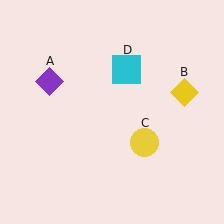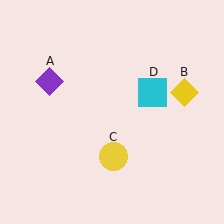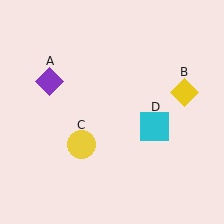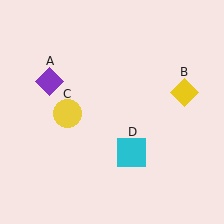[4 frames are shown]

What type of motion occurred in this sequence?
The yellow circle (object C), cyan square (object D) rotated clockwise around the center of the scene.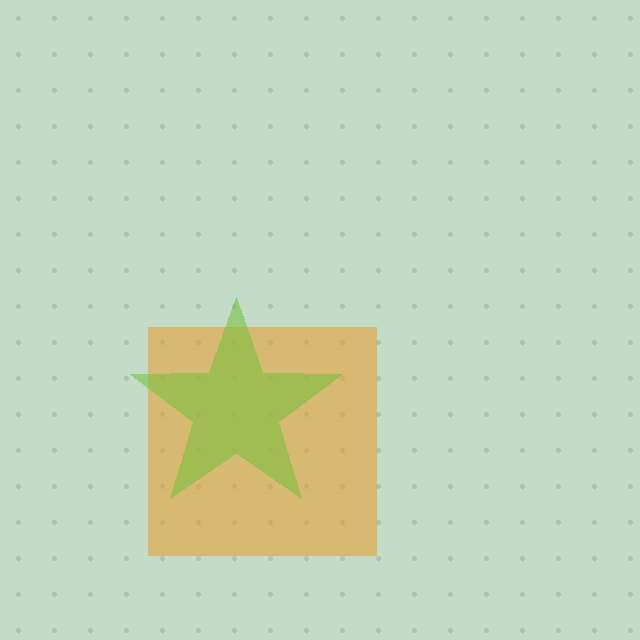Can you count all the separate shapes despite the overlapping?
Yes, there are 2 separate shapes.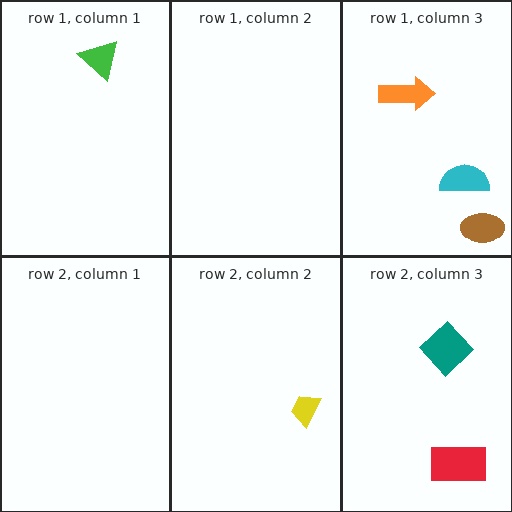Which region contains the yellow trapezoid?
The row 2, column 2 region.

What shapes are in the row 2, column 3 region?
The teal diamond, the red rectangle.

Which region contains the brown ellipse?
The row 1, column 3 region.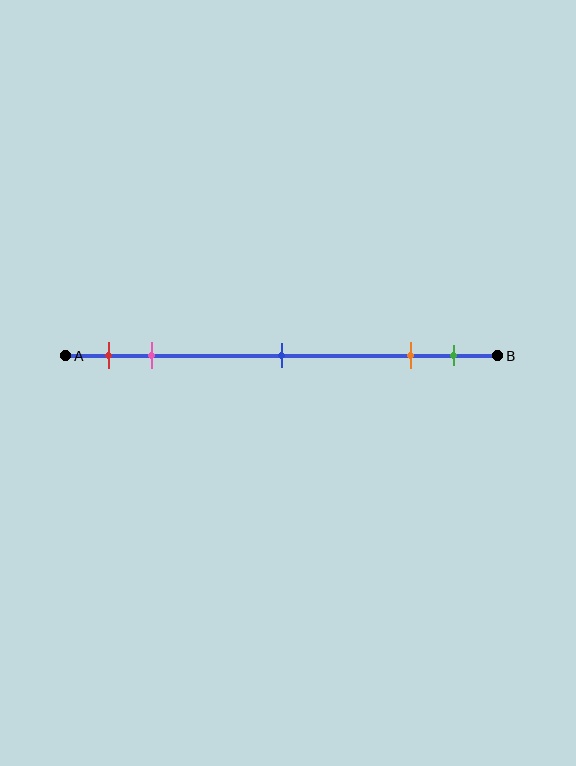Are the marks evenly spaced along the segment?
No, the marks are not evenly spaced.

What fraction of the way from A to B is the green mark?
The green mark is approximately 90% (0.9) of the way from A to B.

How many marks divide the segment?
There are 5 marks dividing the segment.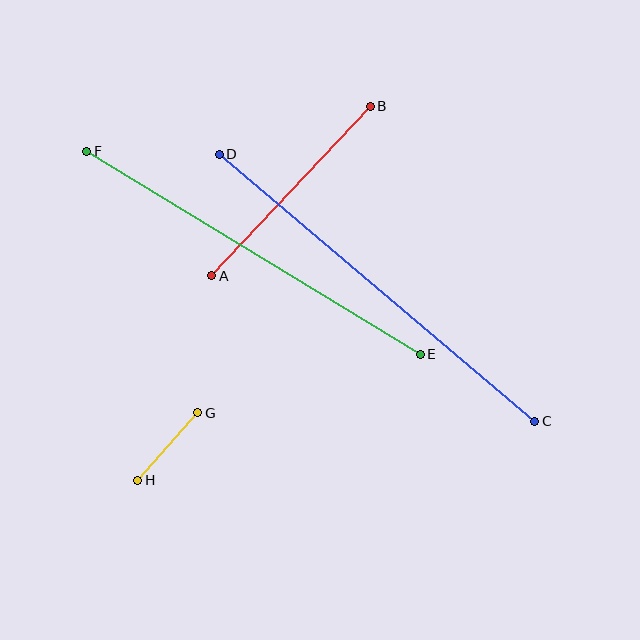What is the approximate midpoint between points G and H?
The midpoint is at approximately (168, 446) pixels.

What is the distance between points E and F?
The distance is approximately 390 pixels.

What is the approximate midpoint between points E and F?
The midpoint is at approximately (253, 253) pixels.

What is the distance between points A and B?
The distance is approximately 232 pixels.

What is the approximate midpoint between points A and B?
The midpoint is at approximately (291, 191) pixels.